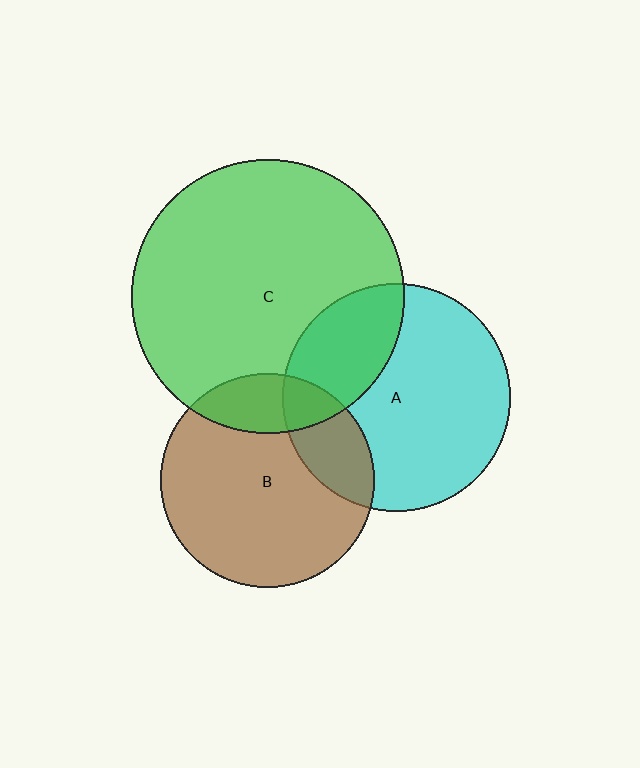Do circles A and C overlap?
Yes.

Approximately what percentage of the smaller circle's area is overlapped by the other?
Approximately 30%.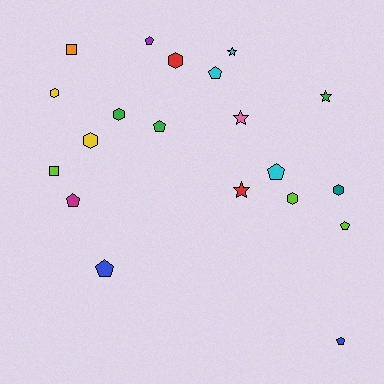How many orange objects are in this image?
There is 1 orange object.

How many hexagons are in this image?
There are 6 hexagons.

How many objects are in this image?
There are 20 objects.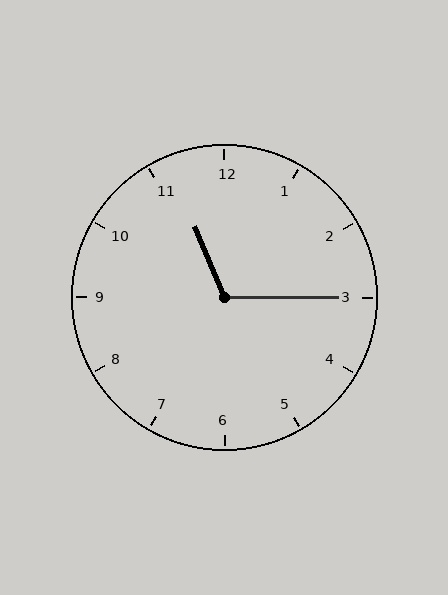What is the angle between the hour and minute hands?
Approximately 112 degrees.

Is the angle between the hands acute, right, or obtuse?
It is obtuse.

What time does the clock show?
11:15.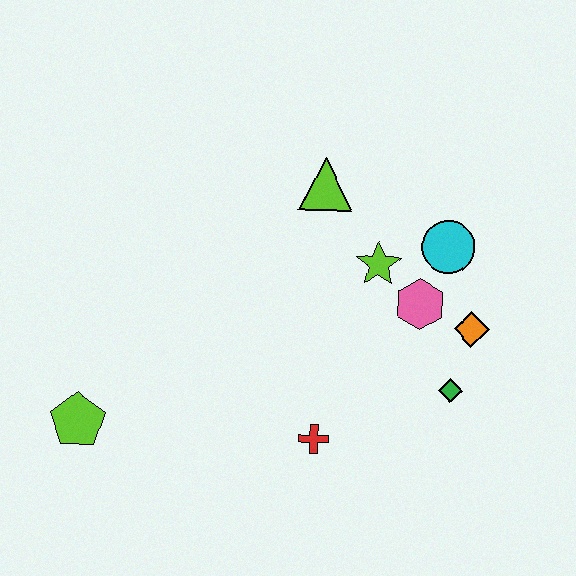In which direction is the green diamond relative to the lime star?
The green diamond is below the lime star.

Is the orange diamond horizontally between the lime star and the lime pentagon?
No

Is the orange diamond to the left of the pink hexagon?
No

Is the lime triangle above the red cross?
Yes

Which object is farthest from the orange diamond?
The lime pentagon is farthest from the orange diamond.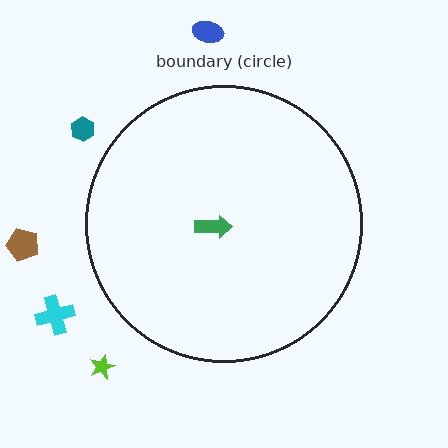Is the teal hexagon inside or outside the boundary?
Outside.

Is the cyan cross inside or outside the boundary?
Outside.